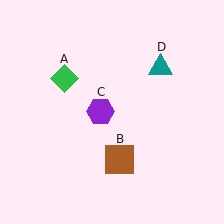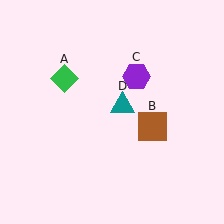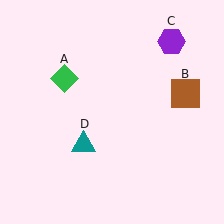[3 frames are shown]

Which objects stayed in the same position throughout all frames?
Green diamond (object A) remained stationary.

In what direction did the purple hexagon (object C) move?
The purple hexagon (object C) moved up and to the right.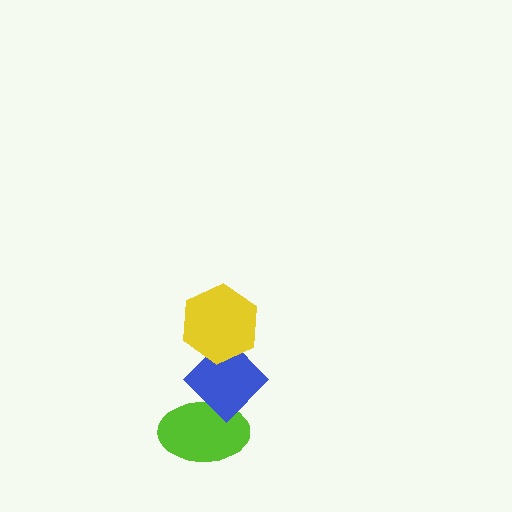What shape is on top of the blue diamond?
The yellow hexagon is on top of the blue diamond.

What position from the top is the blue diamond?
The blue diamond is 2nd from the top.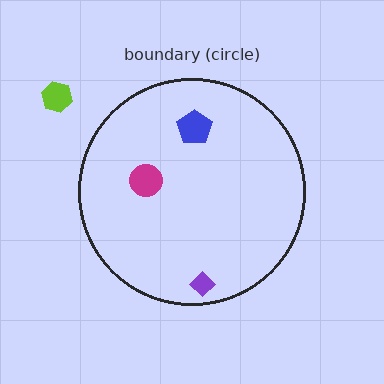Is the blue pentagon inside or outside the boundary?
Inside.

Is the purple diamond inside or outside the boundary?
Inside.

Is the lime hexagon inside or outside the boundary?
Outside.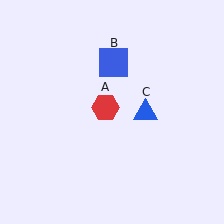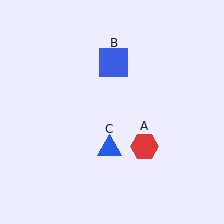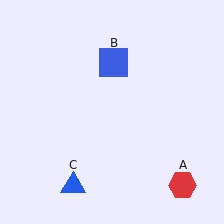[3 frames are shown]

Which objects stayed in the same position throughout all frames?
Blue square (object B) remained stationary.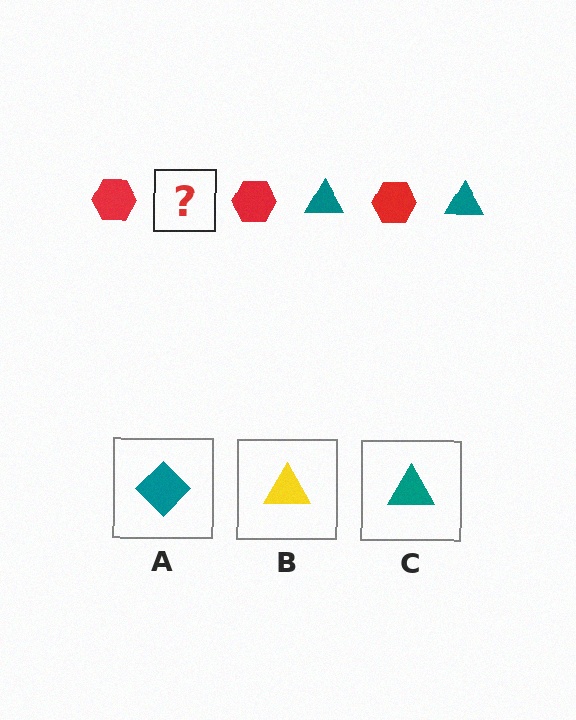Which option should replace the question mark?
Option C.